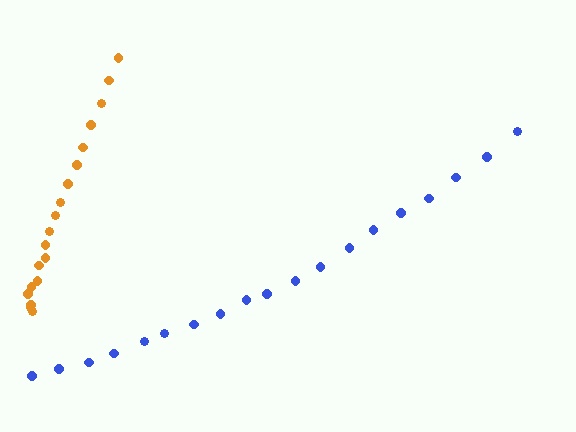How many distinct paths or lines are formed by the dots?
There are 2 distinct paths.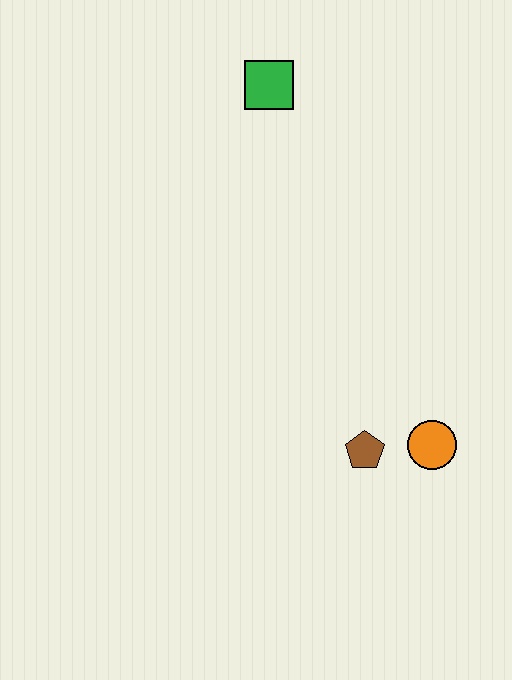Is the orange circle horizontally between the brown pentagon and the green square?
No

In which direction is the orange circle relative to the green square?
The orange circle is below the green square.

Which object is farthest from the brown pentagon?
The green square is farthest from the brown pentagon.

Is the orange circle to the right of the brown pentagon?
Yes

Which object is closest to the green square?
The brown pentagon is closest to the green square.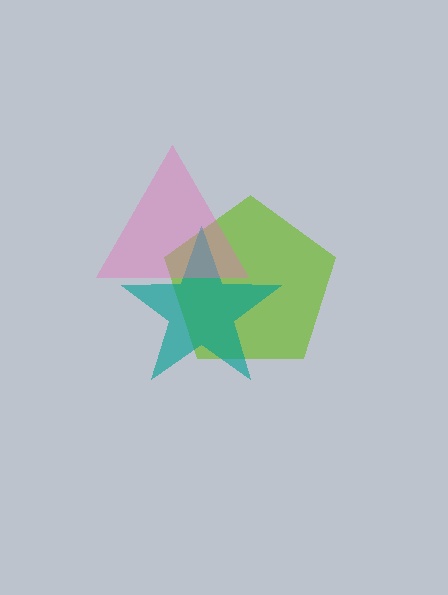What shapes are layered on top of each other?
The layered shapes are: a lime pentagon, a teal star, a pink triangle.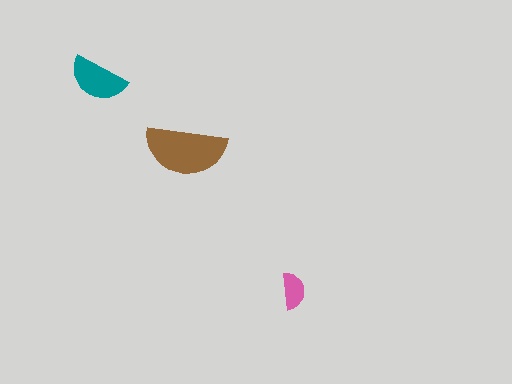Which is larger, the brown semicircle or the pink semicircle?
The brown one.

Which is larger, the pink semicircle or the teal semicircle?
The teal one.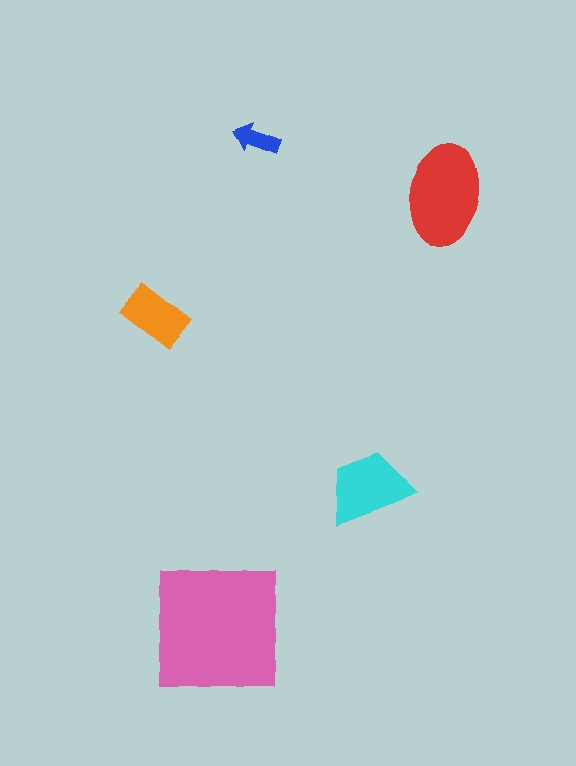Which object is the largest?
The pink square.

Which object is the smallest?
The blue arrow.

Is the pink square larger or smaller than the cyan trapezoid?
Larger.